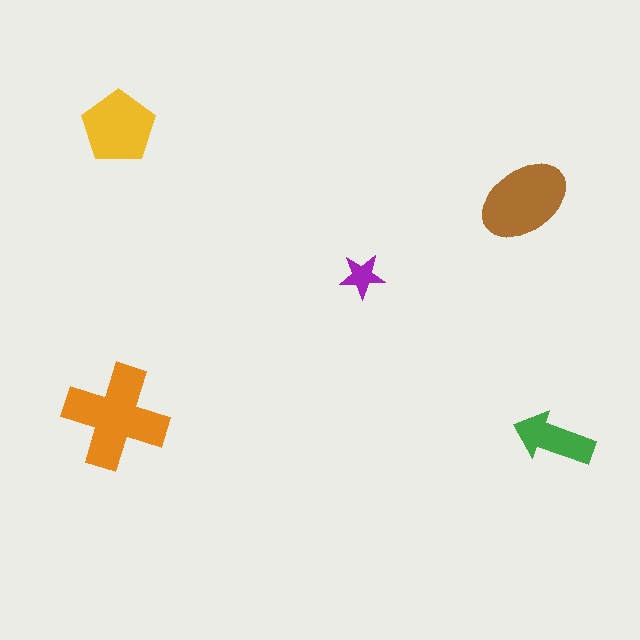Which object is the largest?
The orange cross.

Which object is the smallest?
The purple star.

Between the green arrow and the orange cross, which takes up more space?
The orange cross.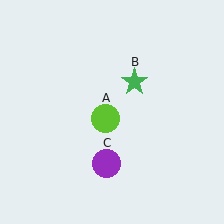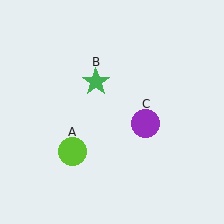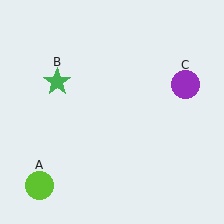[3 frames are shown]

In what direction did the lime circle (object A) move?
The lime circle (object A) moved down and to the left.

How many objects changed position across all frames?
3 objects changed position: lime circle (object A), green star (object B), purple circle (object C).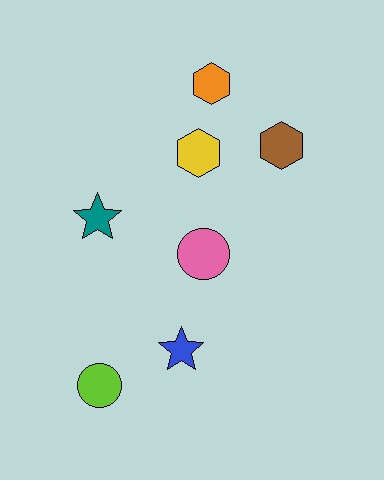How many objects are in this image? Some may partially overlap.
There are 7 objects.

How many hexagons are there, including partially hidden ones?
There are 3 hexagons.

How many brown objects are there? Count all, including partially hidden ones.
There is 1 brown object.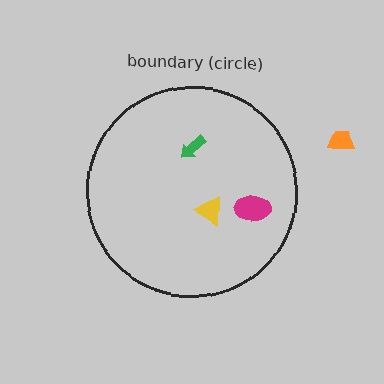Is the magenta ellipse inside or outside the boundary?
Inside.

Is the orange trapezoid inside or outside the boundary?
Outside.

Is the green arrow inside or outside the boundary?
Inside.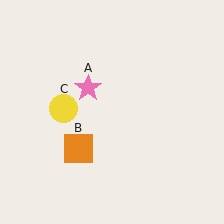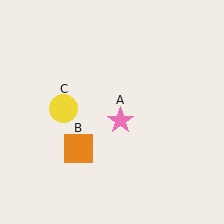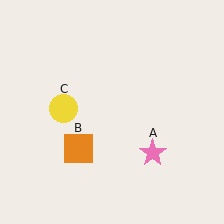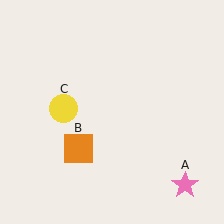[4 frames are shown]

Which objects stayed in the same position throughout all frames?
Orange square (object B) and yellow circle (object C) remained stationary.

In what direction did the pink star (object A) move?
The pink star (object A) moved down and to the right.